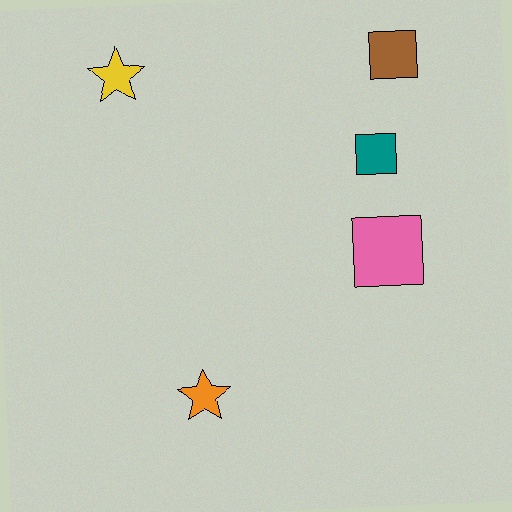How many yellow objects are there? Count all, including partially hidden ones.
There is 1 yellow object.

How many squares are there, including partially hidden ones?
There are 3 squares.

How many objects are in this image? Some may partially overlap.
There are 5 objects.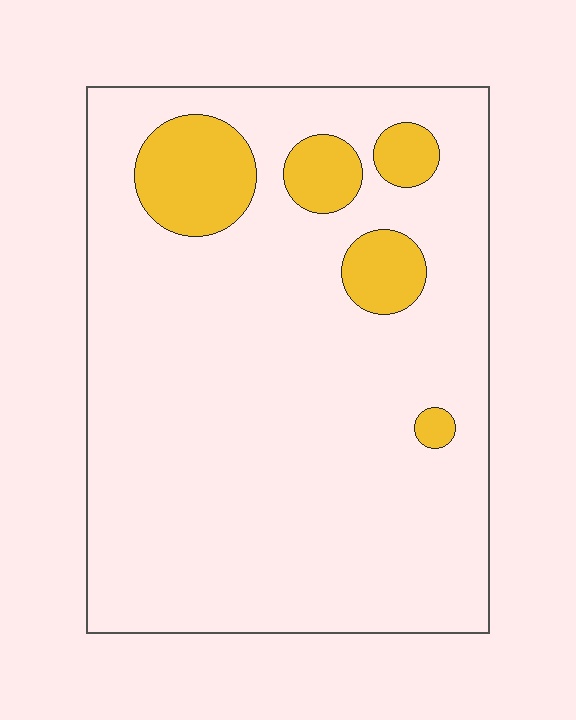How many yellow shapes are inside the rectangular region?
5.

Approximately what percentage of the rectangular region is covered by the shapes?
Approximately 10%.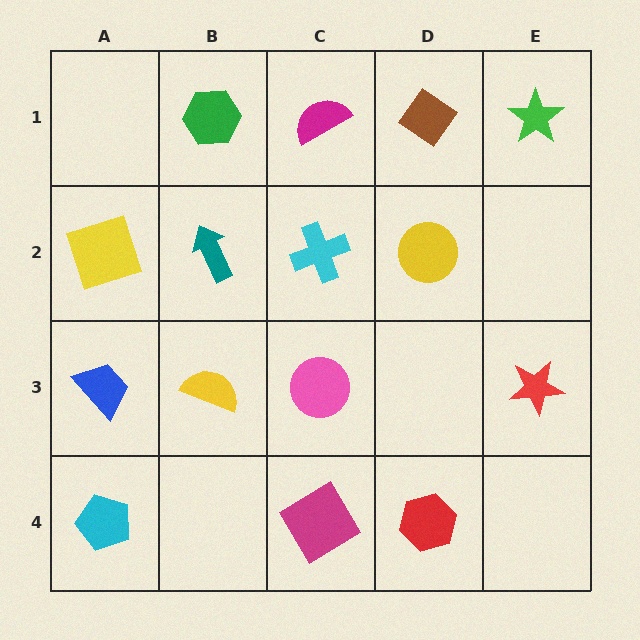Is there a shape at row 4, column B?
No, that cell is empty.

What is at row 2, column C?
A cyan cross.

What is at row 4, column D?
A red hexagon.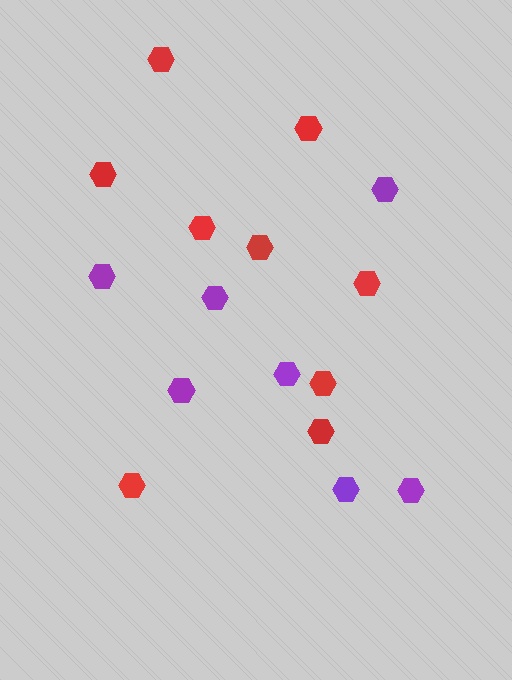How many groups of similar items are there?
There are 2 groups: one group of purple hexagons (7) and one group of red hexagons (9).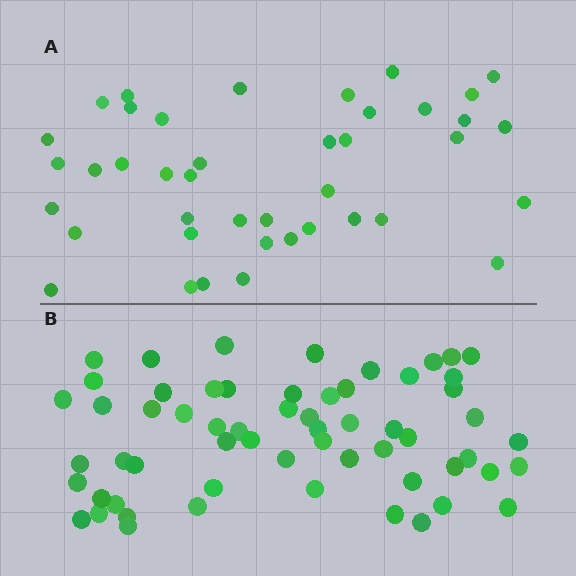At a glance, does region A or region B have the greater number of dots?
Region B (the bottom region) has more dots.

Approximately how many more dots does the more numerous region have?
Region B has approximately 20 more dots than region A.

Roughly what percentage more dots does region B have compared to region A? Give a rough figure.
About 45% more.